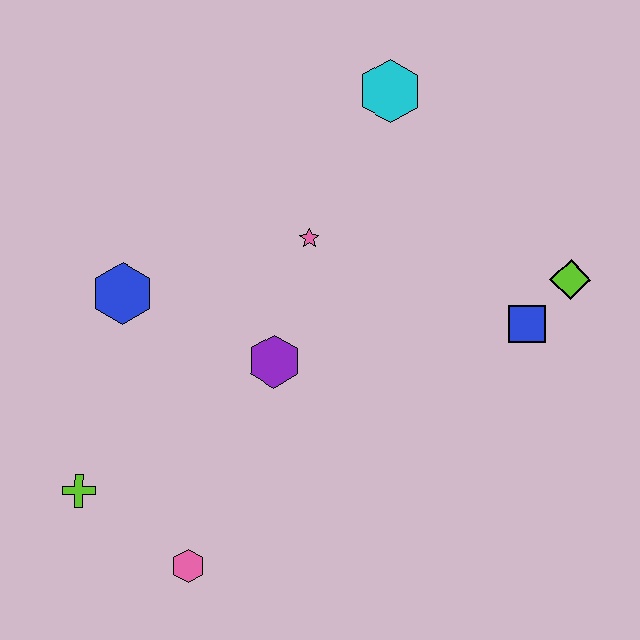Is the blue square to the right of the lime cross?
Yes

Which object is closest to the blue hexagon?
The purple hexagon is closest to the blue hexagon.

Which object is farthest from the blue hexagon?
The lime diamond is farthest from the blue hexagon.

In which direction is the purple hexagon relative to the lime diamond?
The purple hexagon is to the left of the lime diamond.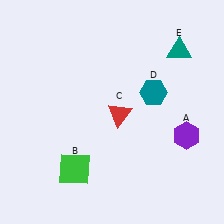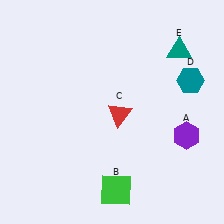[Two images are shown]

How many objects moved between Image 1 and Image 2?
2 objects moved between the two images.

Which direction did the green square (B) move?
The green square (B) moved right.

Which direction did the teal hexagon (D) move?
The teal hexagon (D) moved right.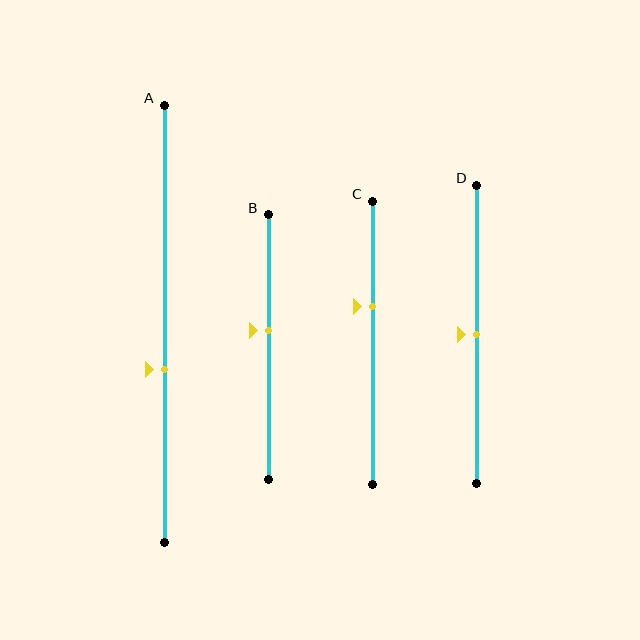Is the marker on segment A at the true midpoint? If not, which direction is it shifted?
No, the marker on segment A is shifted downward by about 11% of the segment length.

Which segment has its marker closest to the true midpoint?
Segment D has its marker closest to the true midpoint.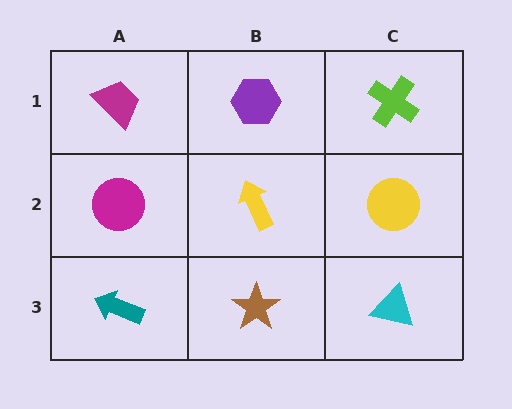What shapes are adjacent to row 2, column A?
A magenta trapezoid (row 1, column A), a teal arrow (row 3, column A), a yellow arrow (row 2, column B).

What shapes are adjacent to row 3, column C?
A yellow circle (row 2, column C), a brown star (row 3, column B).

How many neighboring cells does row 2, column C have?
3.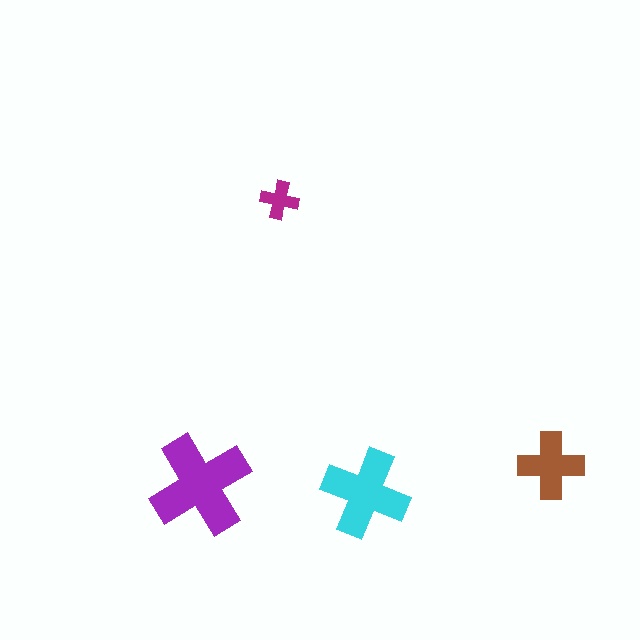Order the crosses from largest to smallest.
the purple one, the cyan one, the brown one, the magenta one.